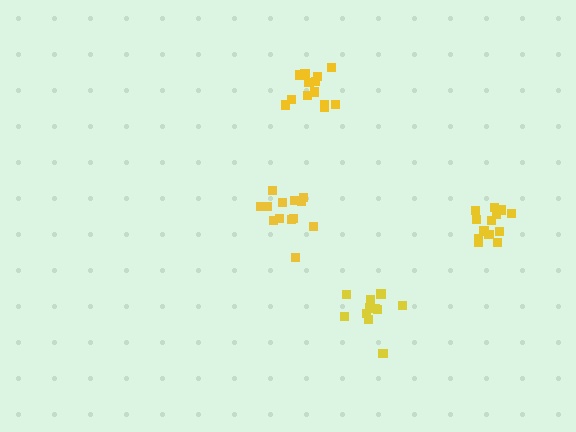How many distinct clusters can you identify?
There are 4 distinct clusters.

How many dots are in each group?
Group 1: 13 dots, Group 2: 11 dots, Group 3: 13 dots, Group 4: 13 dots (50 total).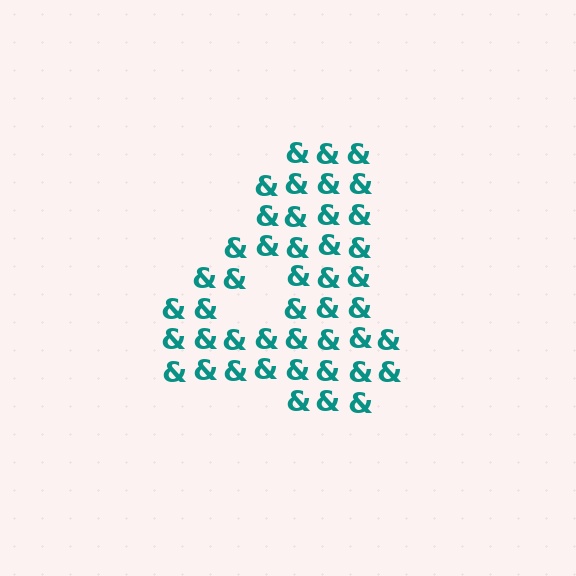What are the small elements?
The small elements are ampersands.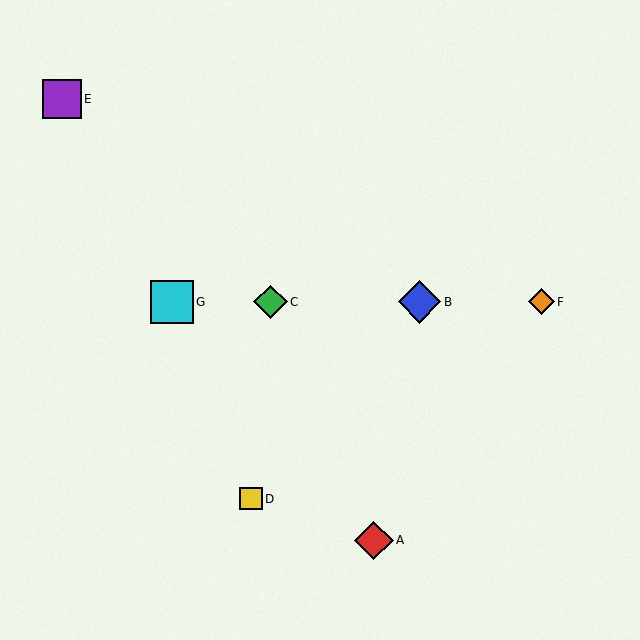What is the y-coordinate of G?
Object G is at y≈302.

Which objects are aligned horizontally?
Objects B, C, F, G are aligned horizontally.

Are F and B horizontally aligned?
Yes, both are at y≈302.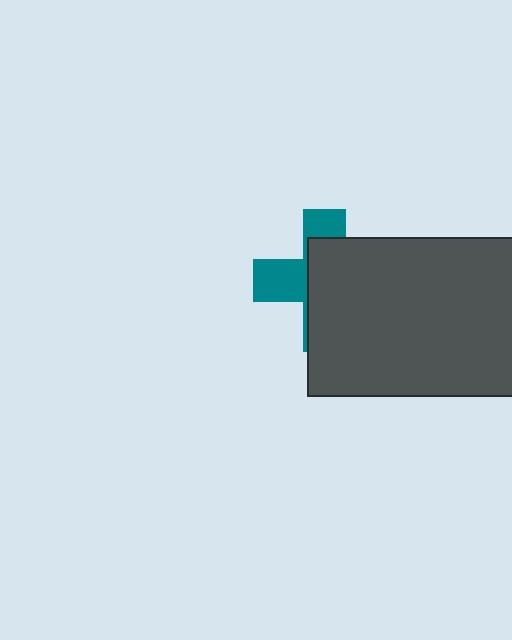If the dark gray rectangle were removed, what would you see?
You would see the complete teal cross.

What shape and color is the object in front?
The object in front is a dark gray rectangle.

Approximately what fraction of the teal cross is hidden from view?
Roughly 63% of the teal cross is hidden behind the dark gray rectangle.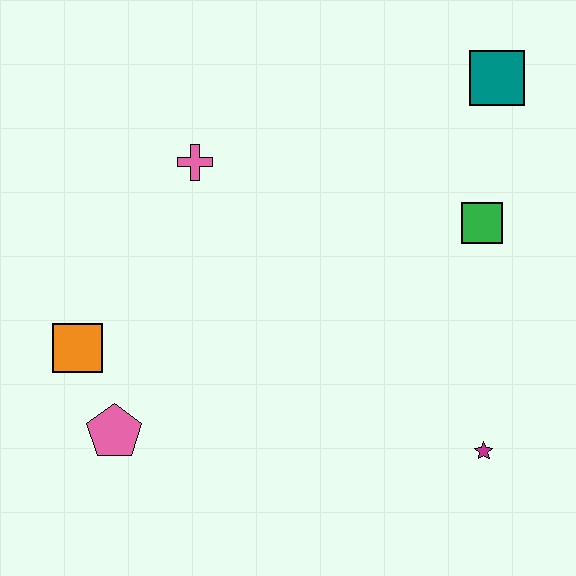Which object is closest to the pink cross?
The orange square is closest to the pink cross.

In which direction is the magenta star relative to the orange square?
The magenta star is to the right of the orange square.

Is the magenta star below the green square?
Yes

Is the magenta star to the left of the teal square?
Yes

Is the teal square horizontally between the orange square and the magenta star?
No